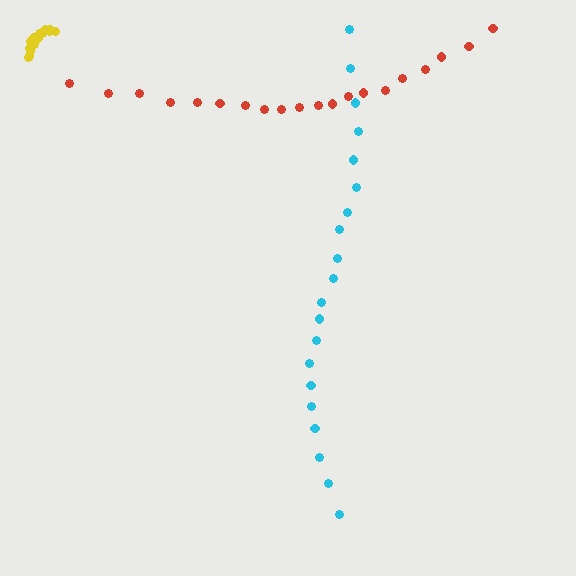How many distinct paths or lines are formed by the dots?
There are 3 distinct paths.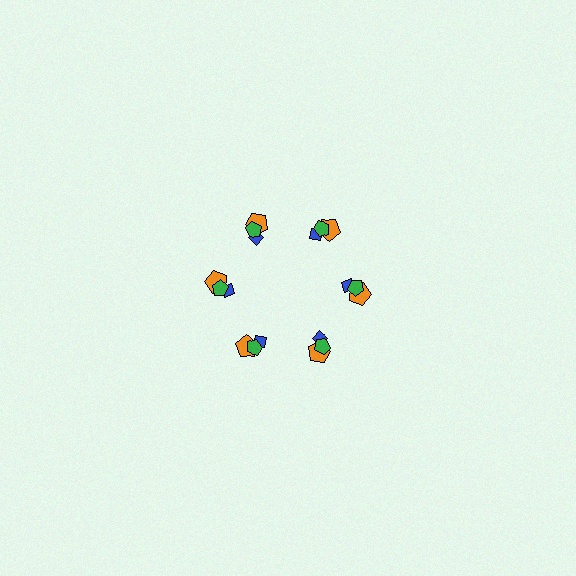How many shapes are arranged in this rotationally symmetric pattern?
There are 18 shapes, arranged in 6 groups of 3.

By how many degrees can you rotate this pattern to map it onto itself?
The pattern maps onto itself every 60 degrees of rotation.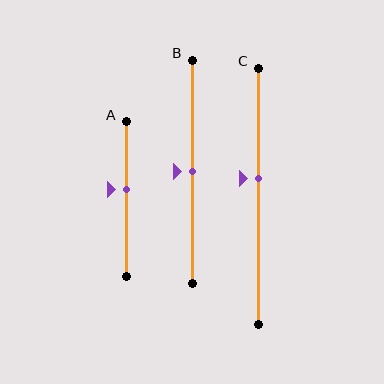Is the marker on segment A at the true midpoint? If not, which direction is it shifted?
No, the marker on segment A is shifted upward by about 6% of the segment length.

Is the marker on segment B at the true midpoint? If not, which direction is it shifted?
Yes, the marker on segment B is at the true midpoint.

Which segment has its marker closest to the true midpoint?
Segment B has its marker closest to the true midpoint.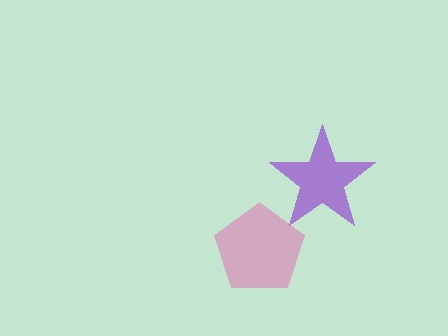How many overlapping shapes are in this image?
There are 2 overlapping shapes in the image.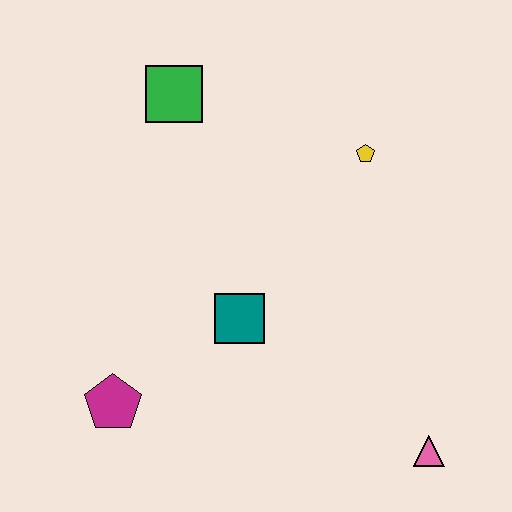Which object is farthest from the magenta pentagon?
The yellow pentagon is farthest from the magenta pentagon.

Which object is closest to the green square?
The yellow pentagon is closest to the green square.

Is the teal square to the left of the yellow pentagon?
Yes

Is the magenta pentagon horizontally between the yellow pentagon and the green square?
No